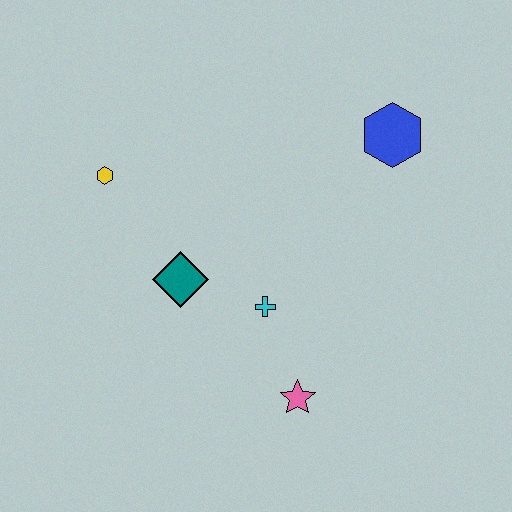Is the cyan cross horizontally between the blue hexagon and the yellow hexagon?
Yes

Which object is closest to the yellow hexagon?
The teal diamond is closest to the yellow hexagon.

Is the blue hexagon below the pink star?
No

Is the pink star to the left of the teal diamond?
No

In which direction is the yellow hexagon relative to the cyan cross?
The yellow hexagon is to the left of the cyan cross.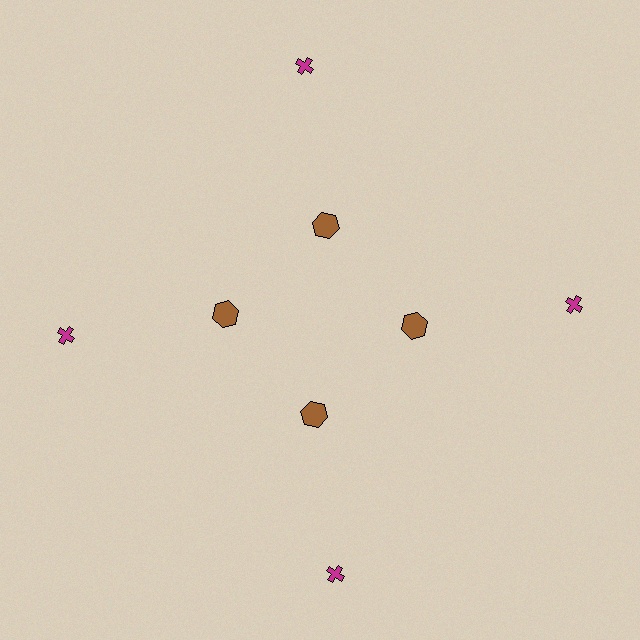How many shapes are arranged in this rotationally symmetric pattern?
There are 8 shapes, arranged in 4 groups of 2.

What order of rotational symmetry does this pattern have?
This pattern has 4-fold rotational symmetry.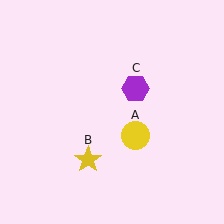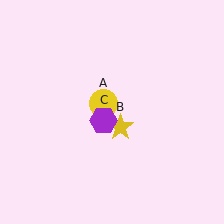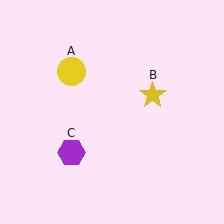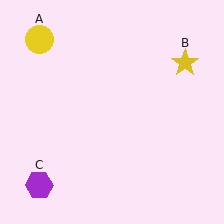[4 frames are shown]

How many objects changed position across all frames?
3 objects changed position: yellow circle (object A), yellow star (object B), purple hexagon (object C).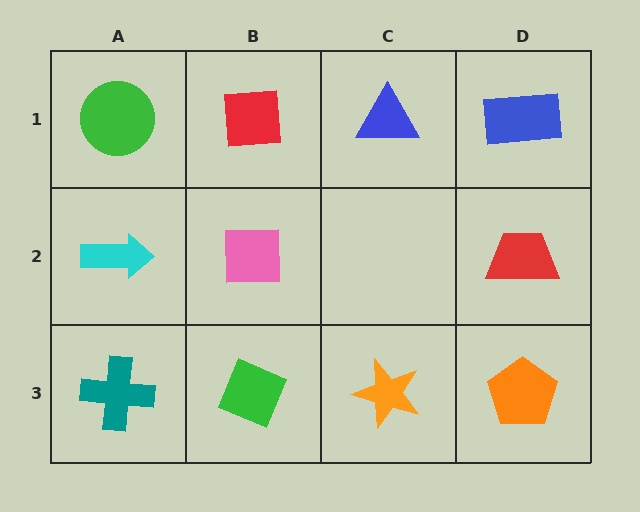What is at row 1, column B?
A red square.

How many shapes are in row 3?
4 shapes.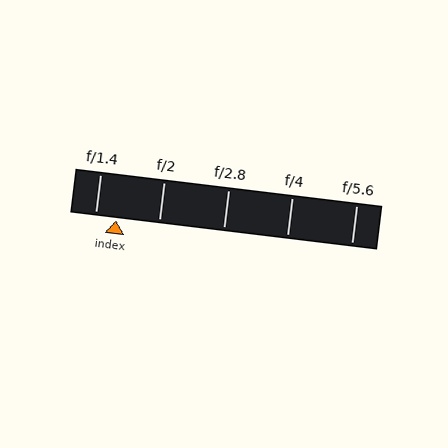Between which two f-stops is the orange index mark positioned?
The index mark is between f/1.4 and f/2.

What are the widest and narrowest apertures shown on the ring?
The widest aperture shown is f/1.4 and the narrowest is f/5.6.